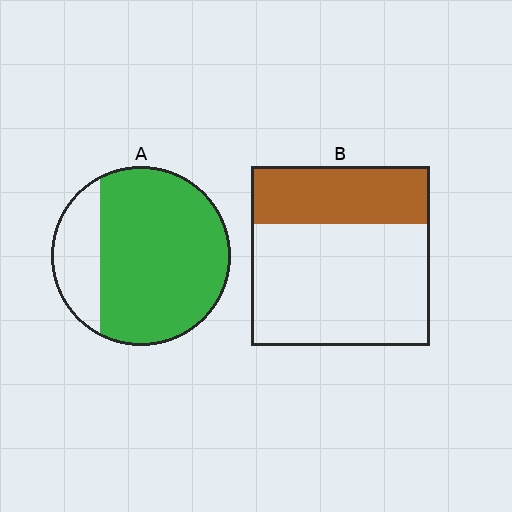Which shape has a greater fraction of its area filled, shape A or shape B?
Shape A.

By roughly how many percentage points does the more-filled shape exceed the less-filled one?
By roughly 45 percentage points (A over B).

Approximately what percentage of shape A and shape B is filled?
A is approximately 80% and B is approximately 30%.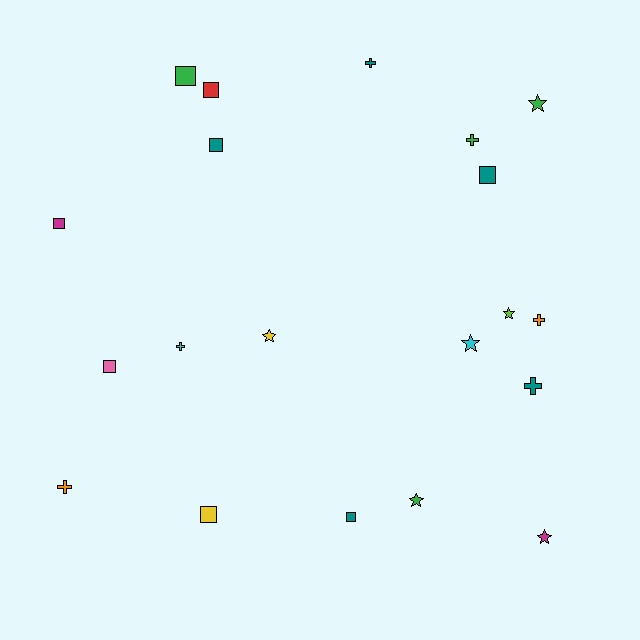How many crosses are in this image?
There are 6 crosses.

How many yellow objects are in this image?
There are 2 yellow objects.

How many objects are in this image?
There are 20 objects.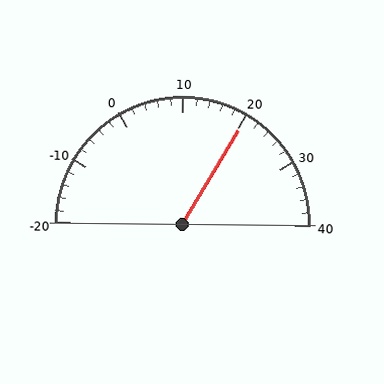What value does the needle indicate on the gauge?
The needle indicates approximately 20.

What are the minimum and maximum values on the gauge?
The gauge ranges from -20 to 40.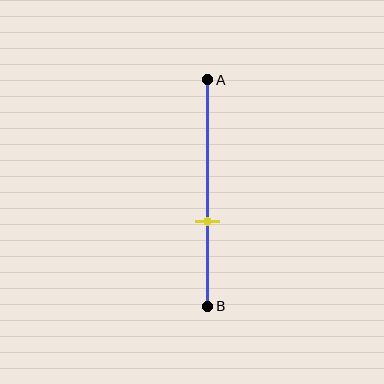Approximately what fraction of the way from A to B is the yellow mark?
The yellow mark is approximately 60% of the way from A to B.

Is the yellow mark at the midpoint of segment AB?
No, the mark is at about 60% from A, not at the 50% midpoint.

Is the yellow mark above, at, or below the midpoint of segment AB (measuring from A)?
The yellow mark is below the midpoint of segment AB.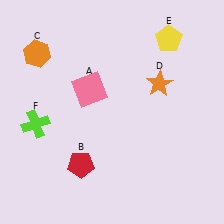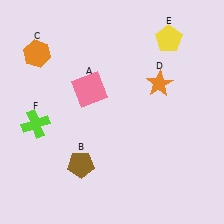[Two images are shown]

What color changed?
The pentagon (B) changed from red in Image 1 to brown in Image 2.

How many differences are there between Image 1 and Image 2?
There is 1 difference between the two images.